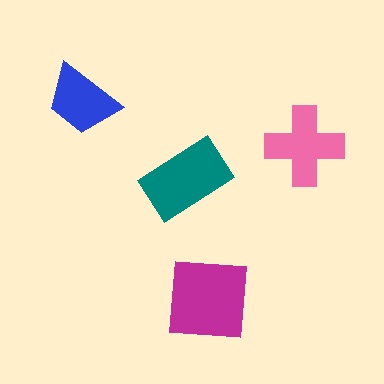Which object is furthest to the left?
The blue trapezoid is leftmost.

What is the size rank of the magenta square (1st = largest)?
1st.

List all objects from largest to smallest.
The magenta square, the teal rectangle, the pink cross, the blue trapezoid.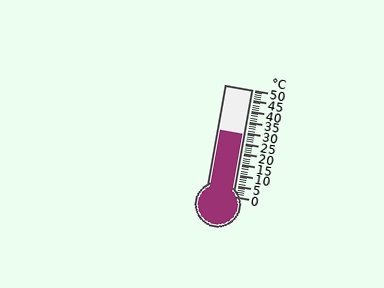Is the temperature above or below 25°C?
The temperature is above 25°C.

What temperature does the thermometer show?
The thermometer shows approximately 29°C.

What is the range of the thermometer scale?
The thermometer scale ranges from 0°C to 50°C.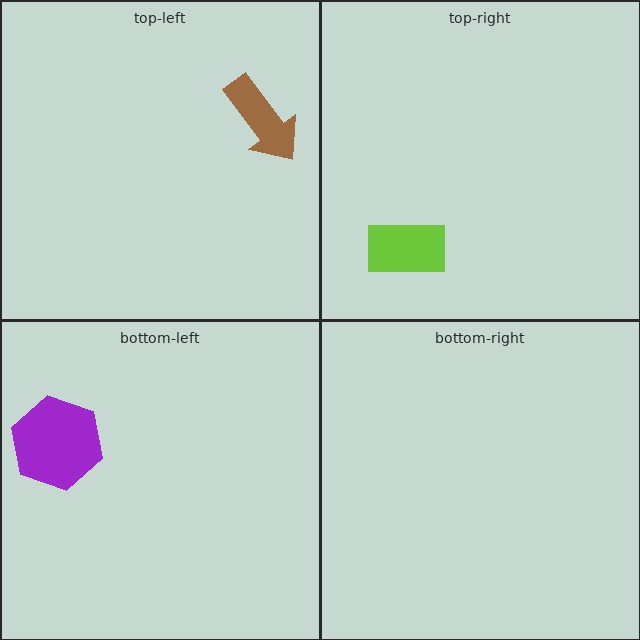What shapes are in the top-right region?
The lime rectangle.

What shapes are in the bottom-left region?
The purple hexagon.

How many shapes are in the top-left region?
1.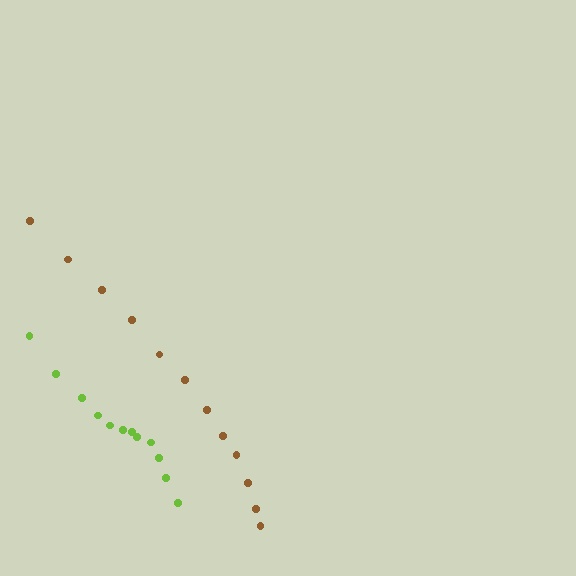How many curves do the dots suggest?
There are 2 distinct paths.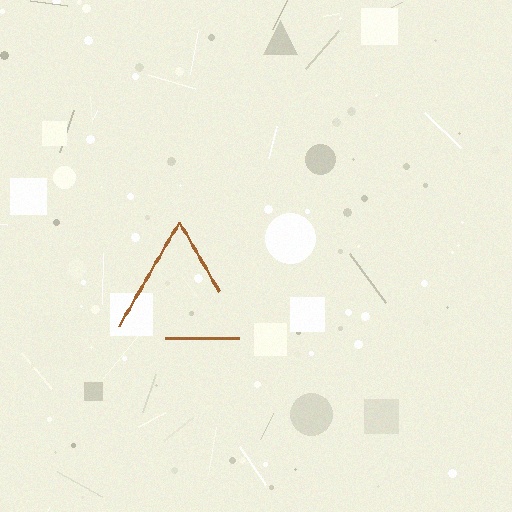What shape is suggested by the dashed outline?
The dashed outline suggests a triangle.